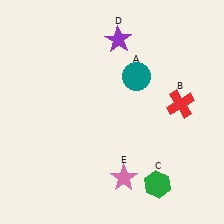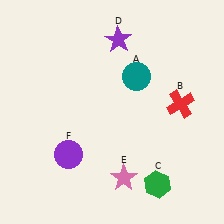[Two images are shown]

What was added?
A purple circle (F) was added in Image 2.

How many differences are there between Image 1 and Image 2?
There is 1 difference between the two images.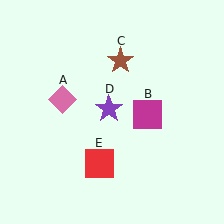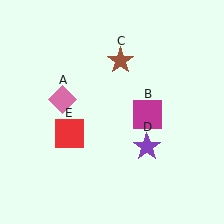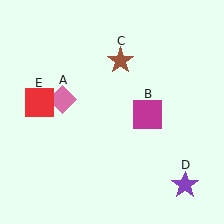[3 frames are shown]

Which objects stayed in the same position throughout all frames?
Pink diamond (object A) and magenta square (object B) and brown star (object C) remained stationary.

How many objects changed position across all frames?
2 objects changed position: purple star (object D), red square (object E).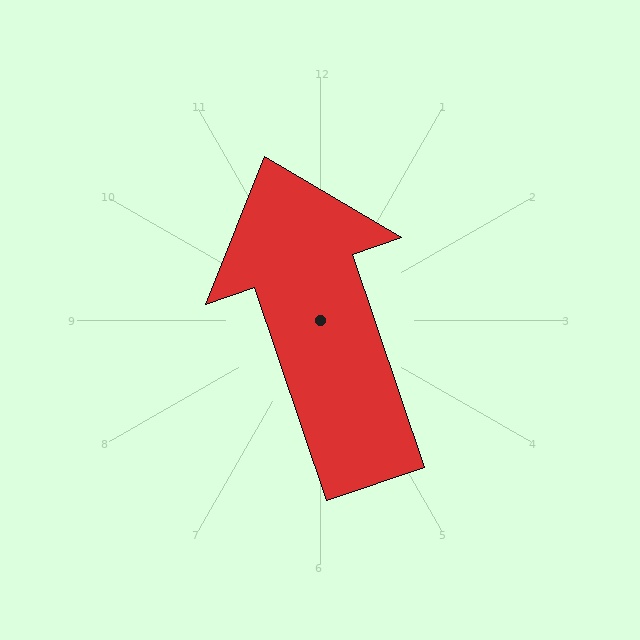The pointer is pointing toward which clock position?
Roughly 11 o'clock.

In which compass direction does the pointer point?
North.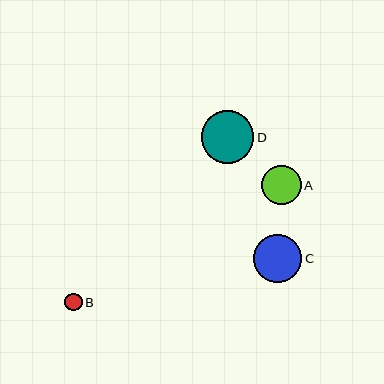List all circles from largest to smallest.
From largest to smallest: D, C, A, B.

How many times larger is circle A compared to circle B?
Circle A is approximately 2.3 times the size of circle B.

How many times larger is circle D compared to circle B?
Circle D is approximately 3.0 times the size of circle B.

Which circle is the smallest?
Circle B is the smallest with a size of approximately 17 pixels.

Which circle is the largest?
Circle D is the largest with a size of approximately 53 pixels.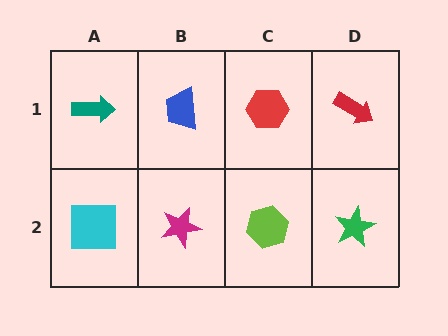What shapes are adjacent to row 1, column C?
A lime hexagon (row 2, column C), a blue trapezoid (row 1, column B), a red arrow (row 1, column D).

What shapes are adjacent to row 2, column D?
A red arrow (row 1, column D), a lime hexagon (row 2, column C).